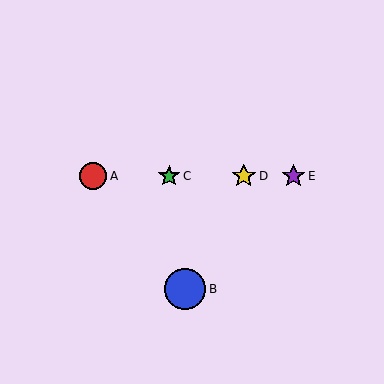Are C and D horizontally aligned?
Yes, both are at y≈176.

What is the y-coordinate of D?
Object D is at y≈176.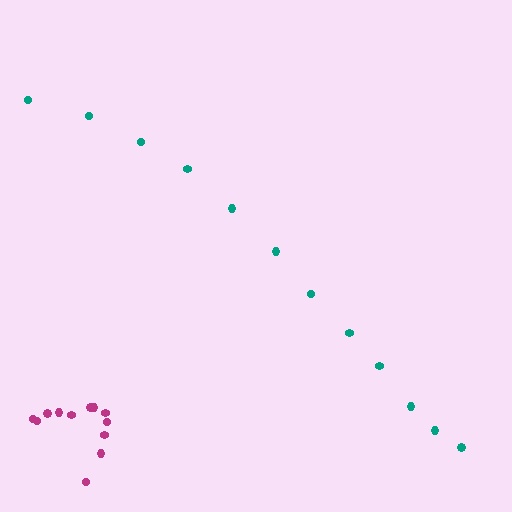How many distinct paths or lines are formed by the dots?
There are 2 distinct paths.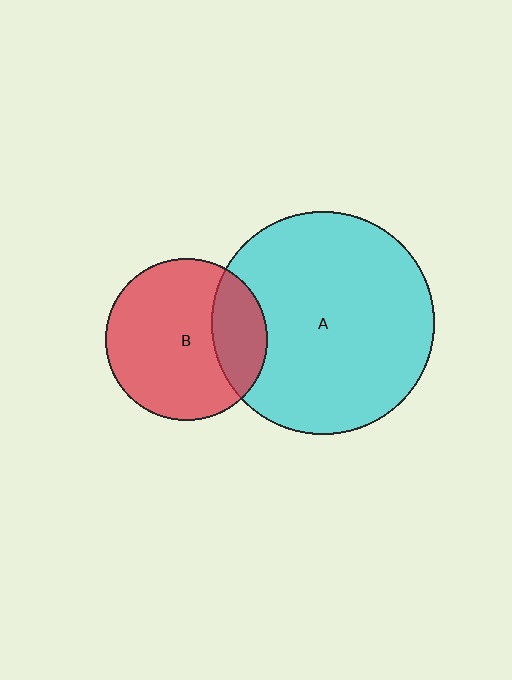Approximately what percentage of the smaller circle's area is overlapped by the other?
Approximately 25%.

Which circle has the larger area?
Circle A (cyan).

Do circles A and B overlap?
Yes.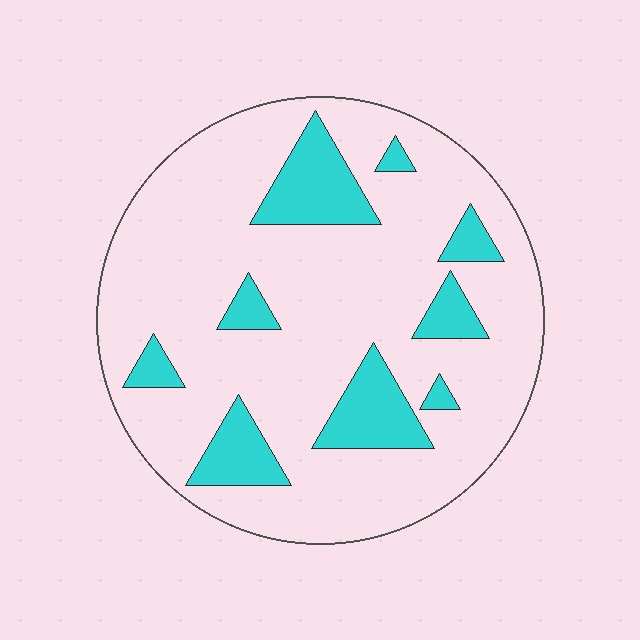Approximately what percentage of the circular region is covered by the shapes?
Approximately 20%.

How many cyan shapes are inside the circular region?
9.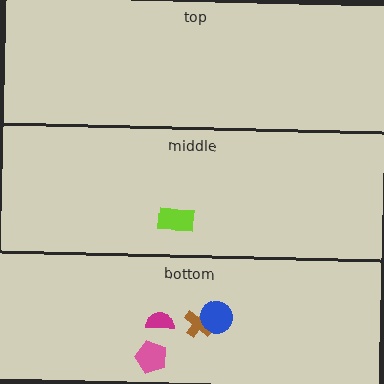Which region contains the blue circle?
The bottom region.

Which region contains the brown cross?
The bottom region.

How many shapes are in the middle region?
1.